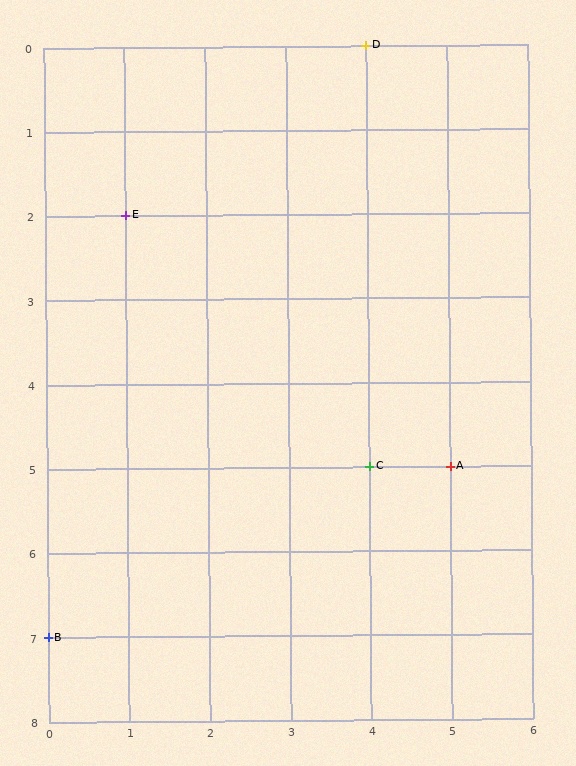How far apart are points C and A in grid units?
Points C and A are 1 column apart.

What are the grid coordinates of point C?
Point C is at grid coordinates (4, 5).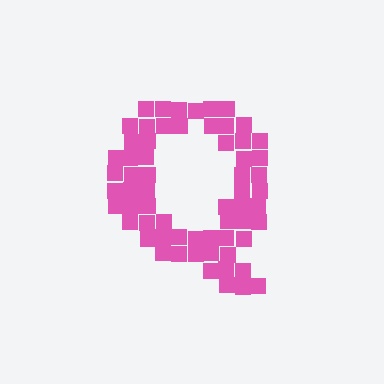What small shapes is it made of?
It is made of small squares.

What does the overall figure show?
The overall figure shows the letter Q.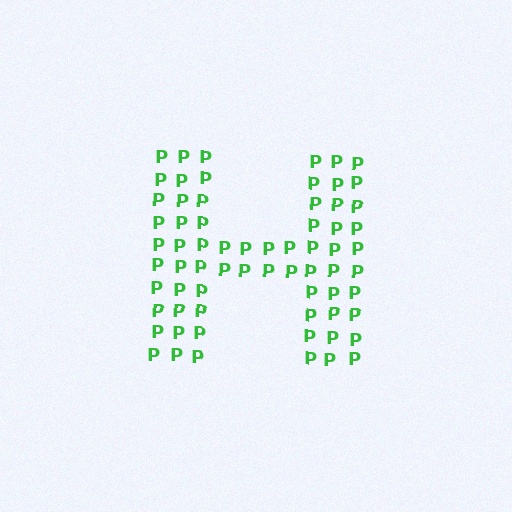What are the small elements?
The small elements are letter P's.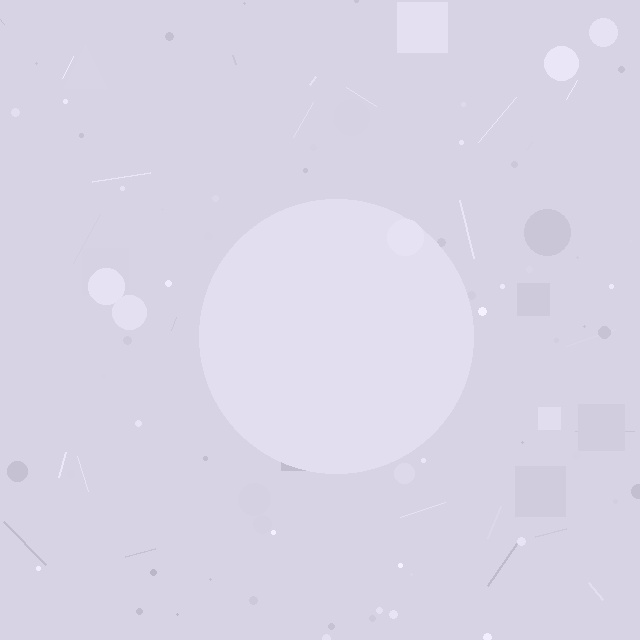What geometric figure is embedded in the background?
A circle is embedded in the background.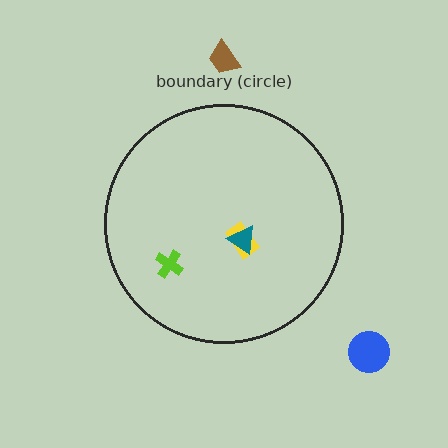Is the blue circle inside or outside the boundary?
Outside.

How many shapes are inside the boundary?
3 inside, 2 outside.